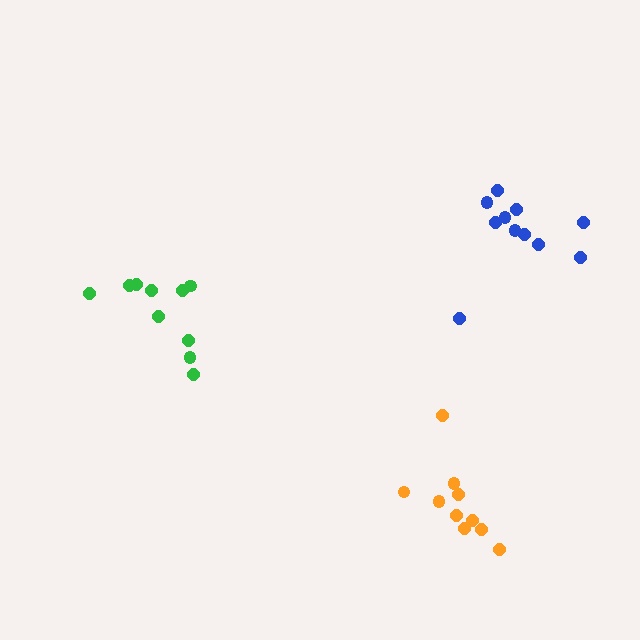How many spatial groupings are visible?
There are 3 spatial groupings.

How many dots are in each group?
Group 1: 10 dots, Group 2: 11 dots, Group 3: 10 dots (31 total).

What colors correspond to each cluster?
The clusters are colored: orange, blue, green.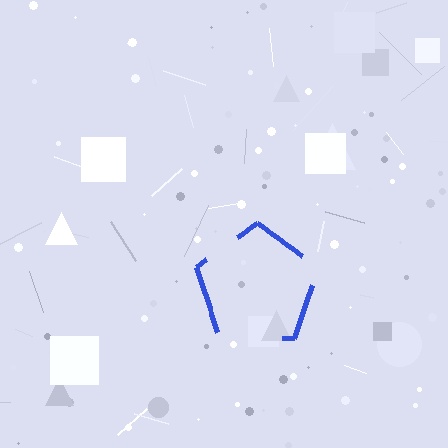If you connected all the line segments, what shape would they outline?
They would outline a pentagon.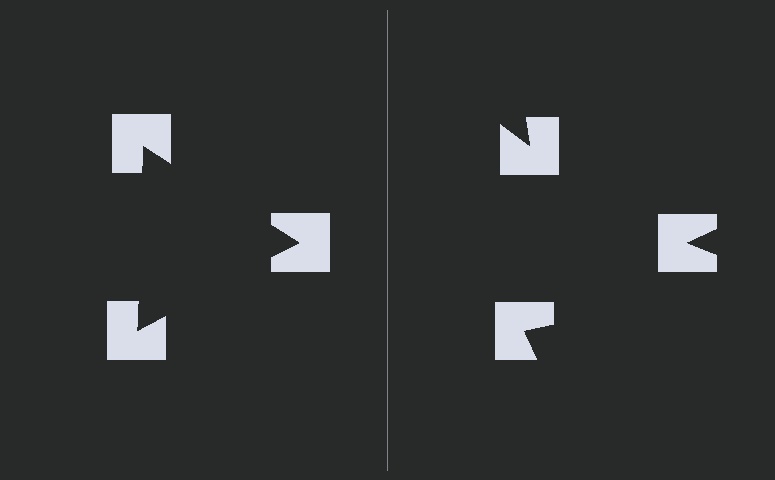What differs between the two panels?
The notched squares are positioned identically on both sides; only the wedge orientations differ. On the left they align to a triangle; on the right they are misaligned.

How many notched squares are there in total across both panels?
6 — 3 on each side.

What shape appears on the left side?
An illusory triangle.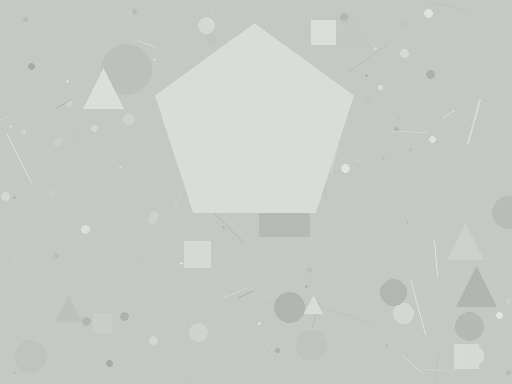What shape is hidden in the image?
A pentagon is hidden in the image.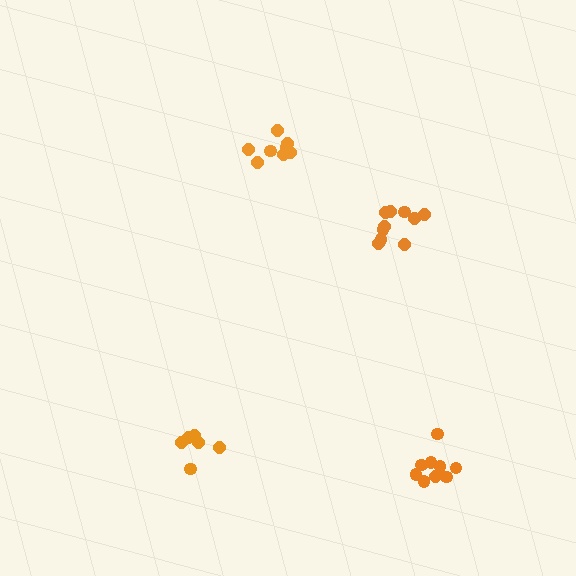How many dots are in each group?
Group 1: 10 dots, Group 2: 9 dots, Group 3: 8 dots, Group 4: 6 dots (33 total).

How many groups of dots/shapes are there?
There are 4 groups.